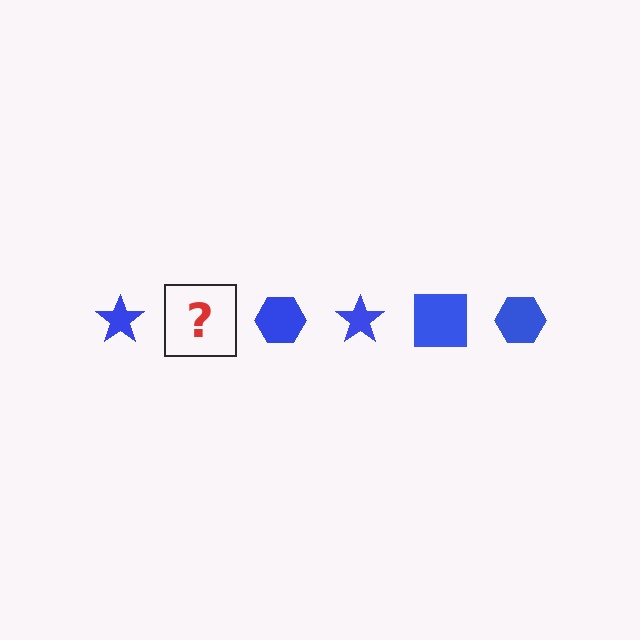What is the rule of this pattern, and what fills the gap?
The rule is that the pattern cycles through star, square, hexagon shapes in blue. The gap should be filled with a blue square.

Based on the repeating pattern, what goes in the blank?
The blank should be a blue square.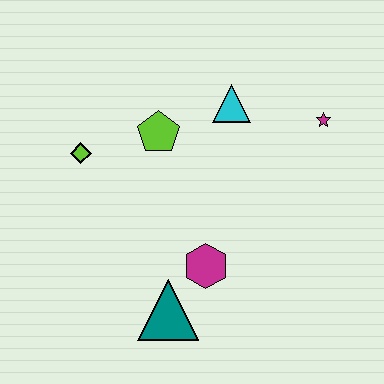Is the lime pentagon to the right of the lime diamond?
Yes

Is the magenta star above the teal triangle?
Yes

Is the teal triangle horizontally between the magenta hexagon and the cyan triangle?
No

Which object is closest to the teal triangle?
The magenta hexagon is closest to the teal triangle.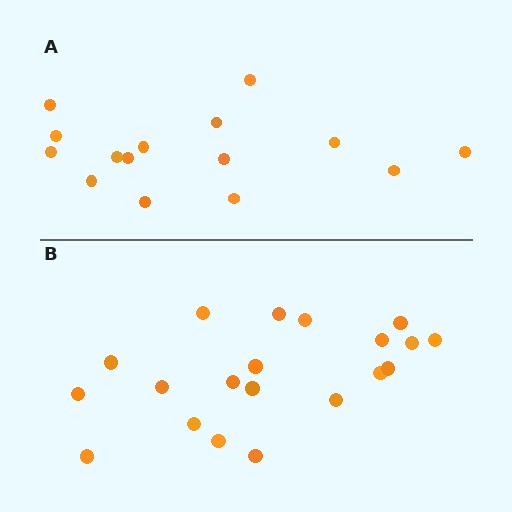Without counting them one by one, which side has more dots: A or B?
Region B (the bottom region) has more dots.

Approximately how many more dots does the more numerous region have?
Region B has about 5 more dots than region A.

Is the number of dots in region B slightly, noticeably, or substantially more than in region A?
Region B has noticeably more, but not dramatically so. The ratio is roughly 1.3 to 1.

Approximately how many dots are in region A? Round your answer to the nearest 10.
About 20 dots. (The exact count is 15, which rounds to 20.)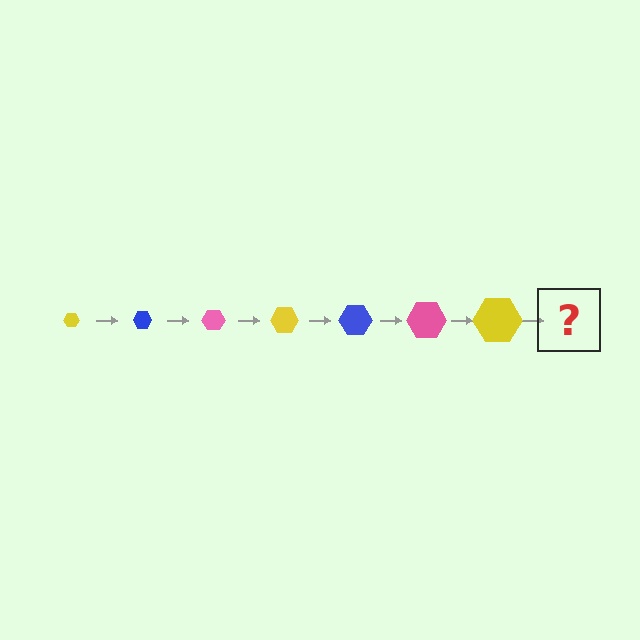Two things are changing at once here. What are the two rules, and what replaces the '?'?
The two rules are that the hexagon grows larger each step and the color cycles through yellow, blue, and pink. The '?' should be a blue hexagon, larger than the previous one.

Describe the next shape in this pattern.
It should be a blue hexagon, larger than the previous one.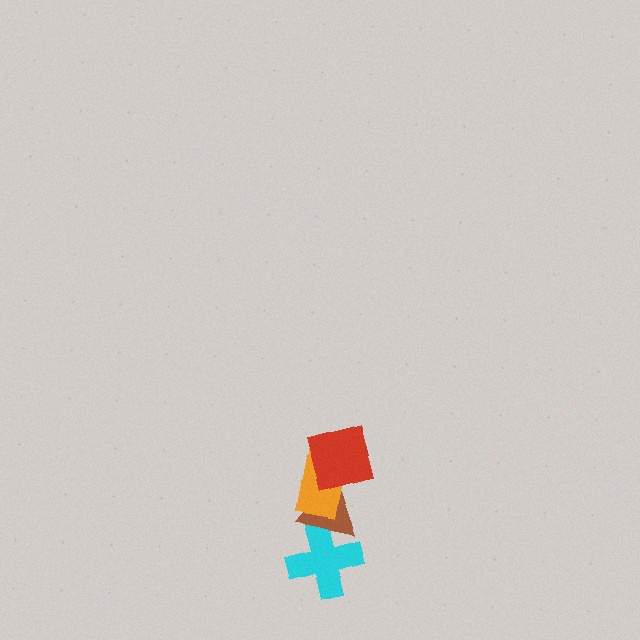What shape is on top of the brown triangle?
The orange rectangle is on top of the brown triangle.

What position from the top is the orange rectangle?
The orange rectangle is 2nd from the top.